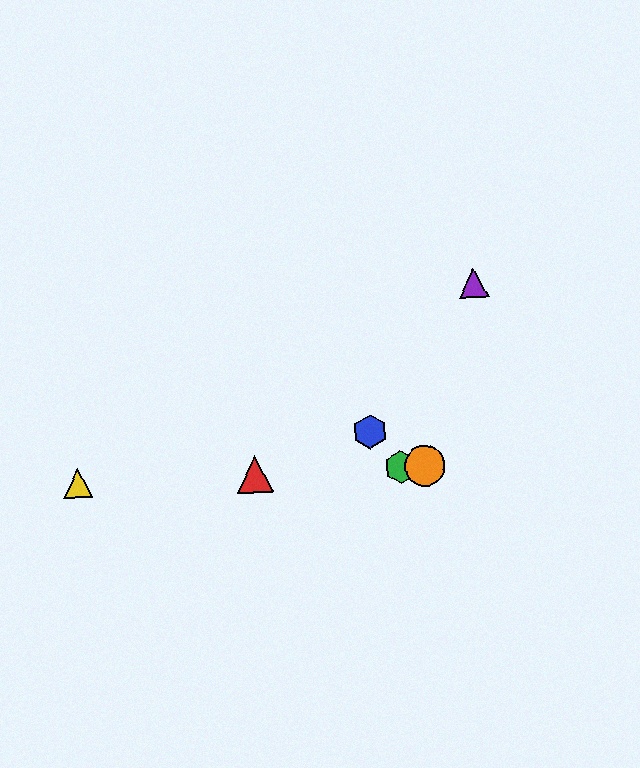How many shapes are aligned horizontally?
4 shapes (the red triangle, the green hexagon, the yellow triangle, the orange circle) are aligned horizontally.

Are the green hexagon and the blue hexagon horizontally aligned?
No, the green hexagon is at y≈467 and the blue hexagon is at y≈432.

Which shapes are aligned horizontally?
The red triangle, the green hexagon, the yellow triangle, the orange circle are aligned horizontally.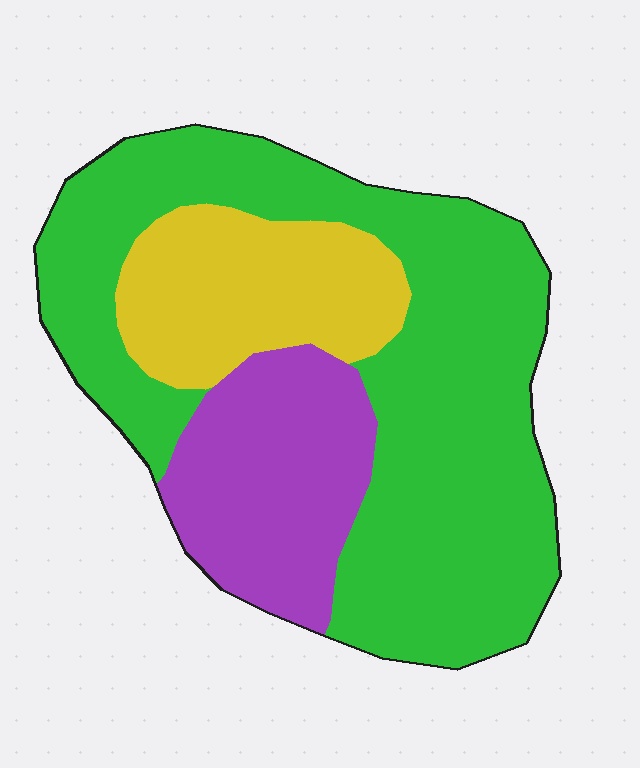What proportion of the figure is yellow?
Yellow takes up less than a quarter of the figure.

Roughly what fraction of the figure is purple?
Purple takes up between a sixth and a third of the figure.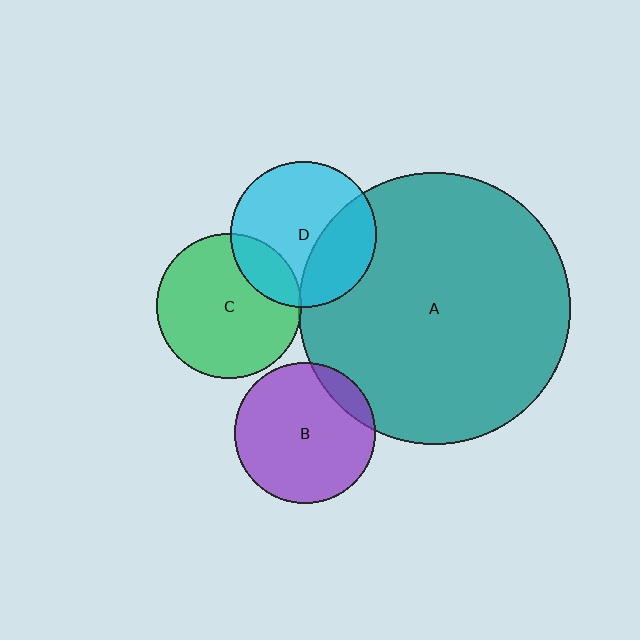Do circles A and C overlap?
Yes.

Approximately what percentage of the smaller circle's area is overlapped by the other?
Approximately 5%.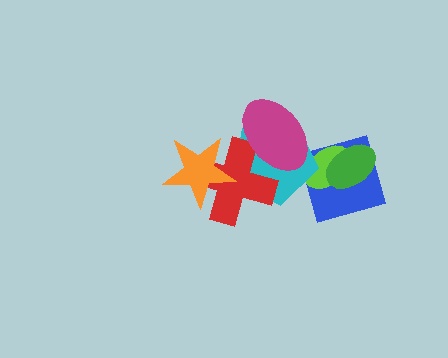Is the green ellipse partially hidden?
No, no other shape covers it.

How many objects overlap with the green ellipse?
2 objects overlap with the green ellipse.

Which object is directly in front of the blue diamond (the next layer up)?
The lime ellipse is directly in front of the blue diamond.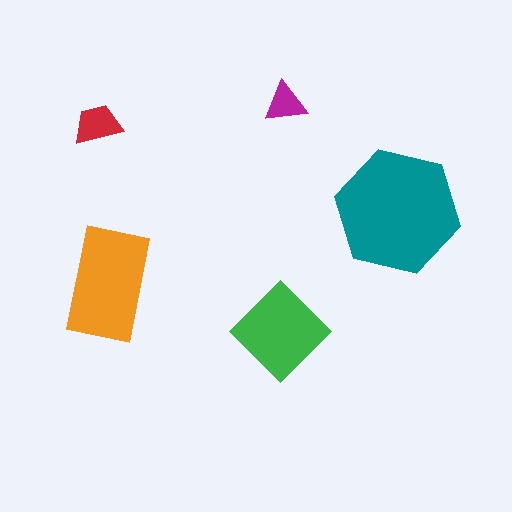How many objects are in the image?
There are 5 objects in the image.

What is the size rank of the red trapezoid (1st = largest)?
4th.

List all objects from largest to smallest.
The teal hexagon, the orange rectangle, the green diamond, the red trapezoid, the magenta triangle.